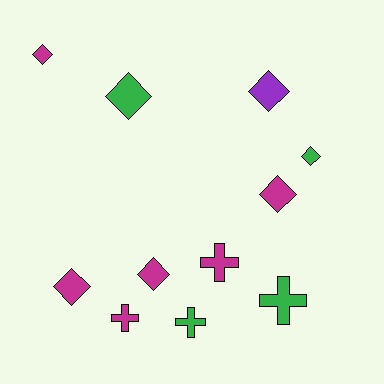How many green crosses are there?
There are 2 green crosses.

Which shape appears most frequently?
Diamond, with 7 objects.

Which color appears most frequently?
Magenta, with 6 objects.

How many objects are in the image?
There are 11 objects.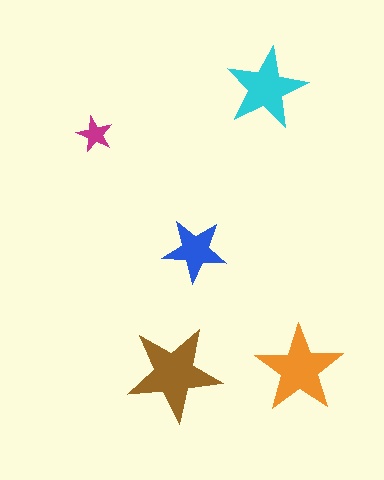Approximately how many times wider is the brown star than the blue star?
About 1.5 times wider.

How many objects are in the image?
There are 5 objects in the image.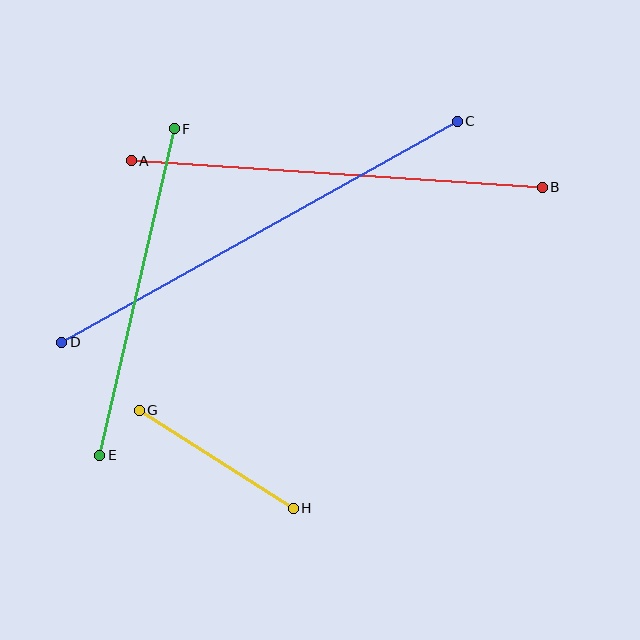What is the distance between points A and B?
The distance is approximately 412 pixels.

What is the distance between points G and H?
The distance is approximately 182 pixels.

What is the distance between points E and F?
The distance is approximately 335 pixels.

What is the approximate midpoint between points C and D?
The midpoint is at approximately (259, 232) pixels.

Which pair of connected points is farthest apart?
Points C and D are farthest apart.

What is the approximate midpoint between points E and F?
The midpoint is at approximately (137, 292) pixels.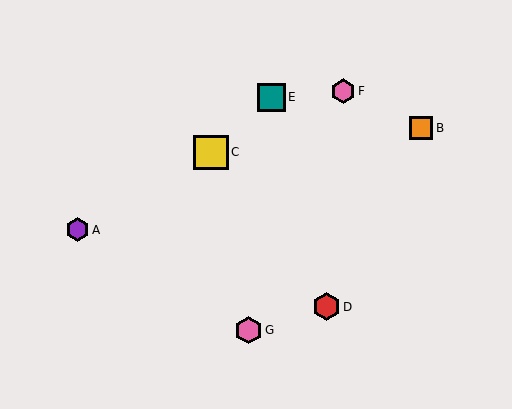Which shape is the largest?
The yellow square (labeled C) is the largest.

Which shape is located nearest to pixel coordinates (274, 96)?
The teal square (labeled E) at (271, 97) is nearest to that location.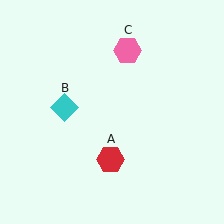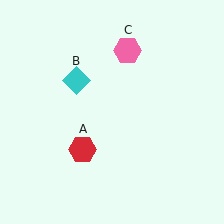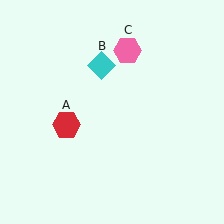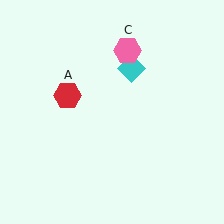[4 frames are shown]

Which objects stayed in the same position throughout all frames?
Pink hexagon (object C) remained stationary.